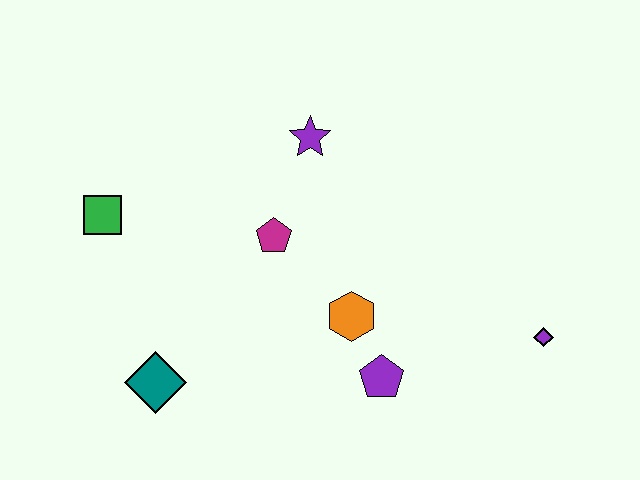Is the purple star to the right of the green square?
Yes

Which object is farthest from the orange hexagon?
The green square is farthest from the orange hexagon.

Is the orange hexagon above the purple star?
No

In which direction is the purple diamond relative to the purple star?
The purple diamond is to the right of the purple star.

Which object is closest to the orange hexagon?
The purple pentagon is closest to the orange hexagon.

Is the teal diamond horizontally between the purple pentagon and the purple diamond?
No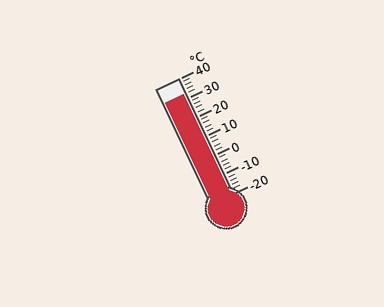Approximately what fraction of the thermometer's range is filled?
The thermometer is filled to approximately 85% of its range.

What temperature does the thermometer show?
The thermometer shows approximately 32°C.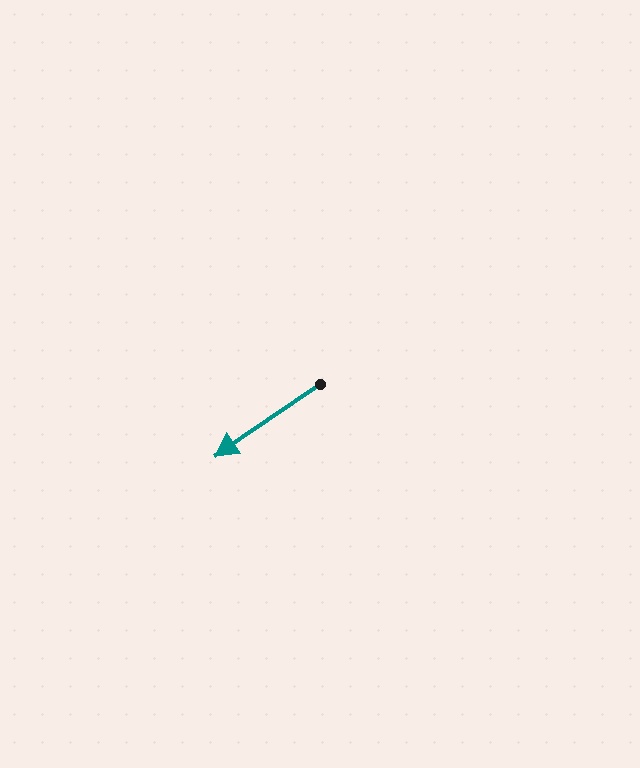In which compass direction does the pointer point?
Southwest.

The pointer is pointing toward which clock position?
Roughly 8 o'clock.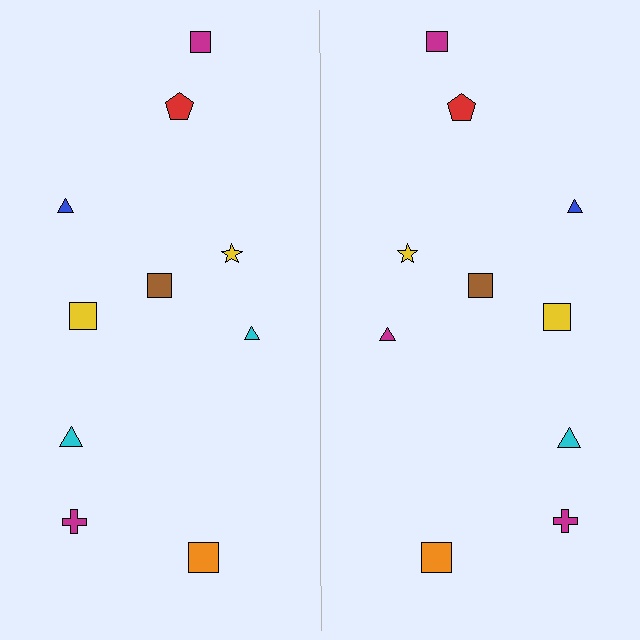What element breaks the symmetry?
The magenta triangle on the right side breaks the symmetry — its mirror counterpart is cyan.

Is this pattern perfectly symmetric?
No, the pattern is not perfectly symmetric. The magenta triangle on the right side breaks the symmetry — its mirror counterpart is cyan.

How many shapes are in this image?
There are 20 shapes in this image.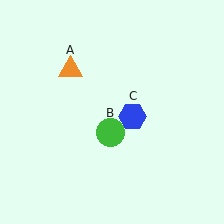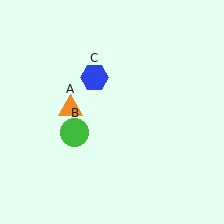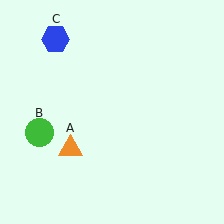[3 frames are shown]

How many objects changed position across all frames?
3 objects changed position: orange triangle (object A), green circle (object B), blue hexagon (object C).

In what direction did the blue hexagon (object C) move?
The blue hexagon (object C) moved up and to the left.